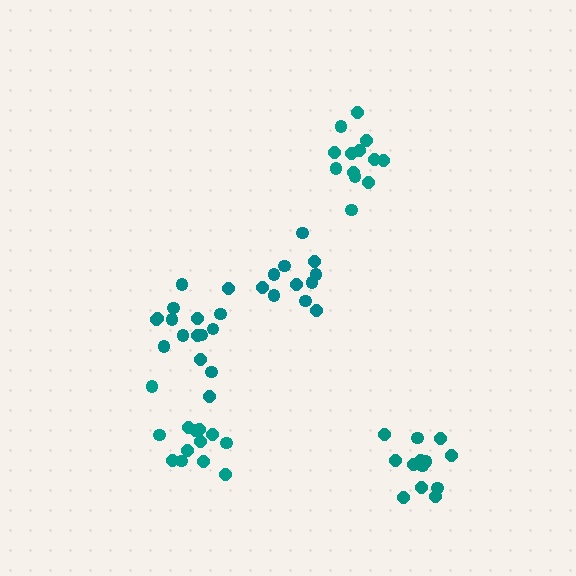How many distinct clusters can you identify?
There are 5 distinct clusters.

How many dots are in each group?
Group 1: 13 dots, Group 2: 15 dots, Group 3: 13 dots, Group 4: 13 dots, Group 5: 12 dots (66 total).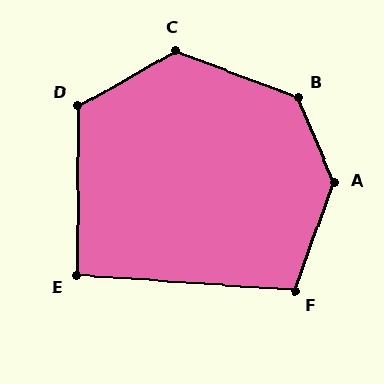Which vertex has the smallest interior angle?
E, at approximately 93 degrees.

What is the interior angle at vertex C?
Approximately 129 degrees (obtuse).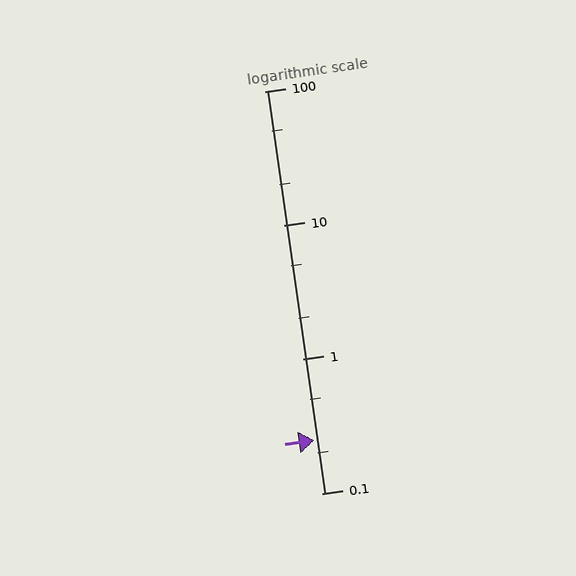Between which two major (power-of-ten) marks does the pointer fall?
The pointer is between 0.1 and 1.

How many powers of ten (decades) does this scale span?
The scale spans 3 decades, from 0.1 to 100.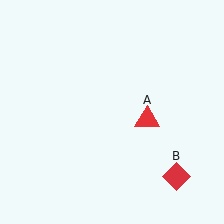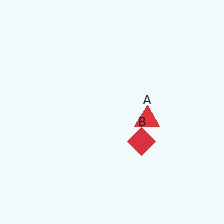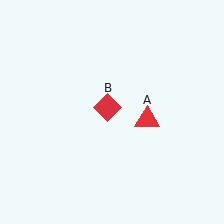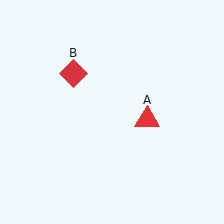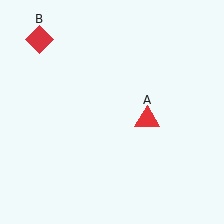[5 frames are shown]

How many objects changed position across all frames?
1 object changed position: red diamond (object B).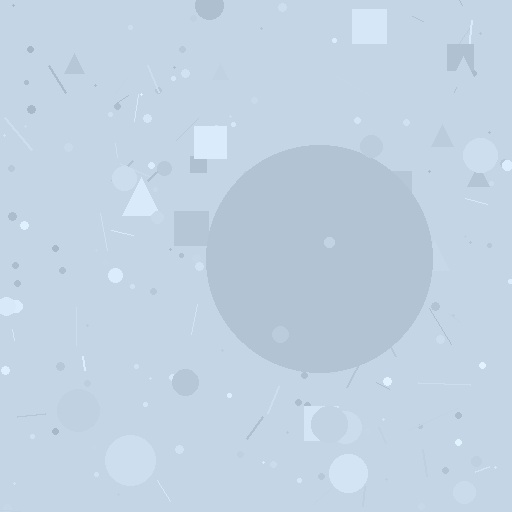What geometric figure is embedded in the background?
A circle is embedded in the background.